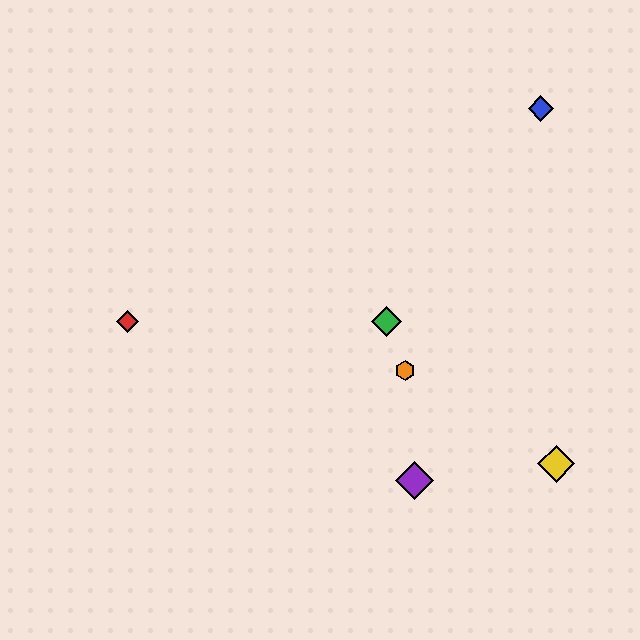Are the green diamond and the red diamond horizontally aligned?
Yes, both are at y≈322.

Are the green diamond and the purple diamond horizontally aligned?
No, the green diamond is at y≈322 and the purple diamond is at y≈481.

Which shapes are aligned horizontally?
The red diamond, the green diamond are aligned horizontally.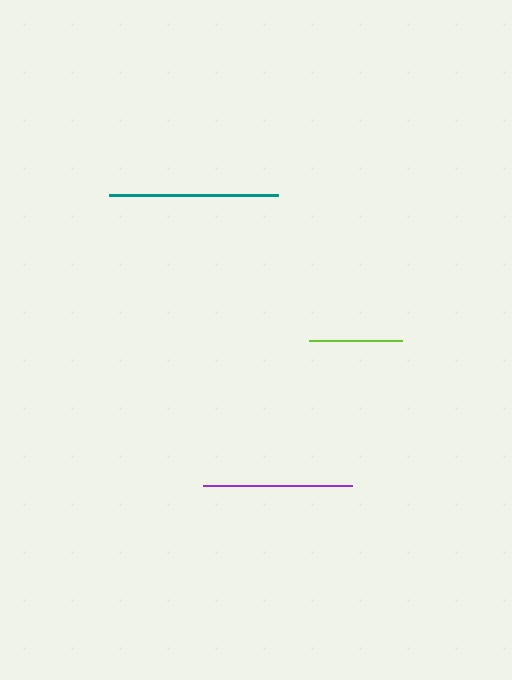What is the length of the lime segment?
The lime segment is approximately 94 pixels long.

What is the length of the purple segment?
The purple segment is approximately 150 pixels long.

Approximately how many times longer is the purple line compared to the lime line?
The purple line is approximately 1.6 times the length of the lime line.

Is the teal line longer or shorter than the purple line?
The teal line is longer than the purple line.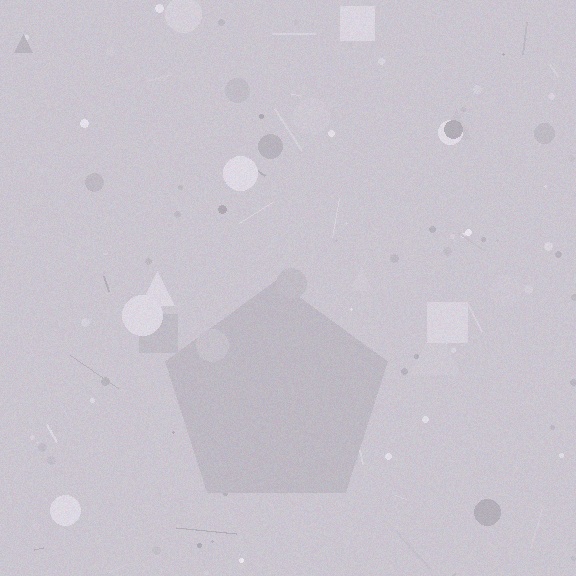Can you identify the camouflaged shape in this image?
The camouflaged shape is a pentagon.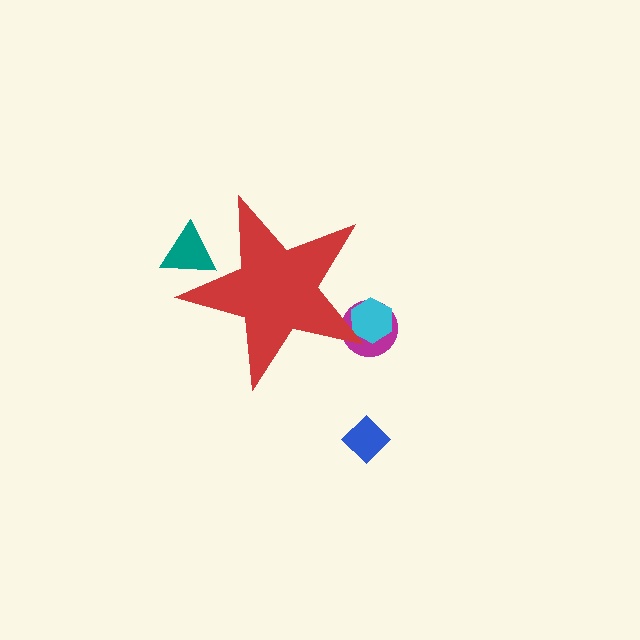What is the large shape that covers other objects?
A red star.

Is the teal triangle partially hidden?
Yes, the teal triangle is partially hidden behind the red star.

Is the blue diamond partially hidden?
No, the blue diamond is fully visible.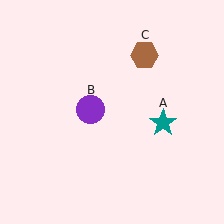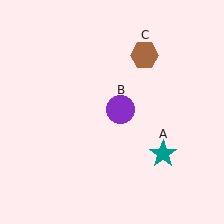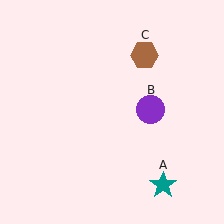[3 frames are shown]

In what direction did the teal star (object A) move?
The teal star (object A) moved down.